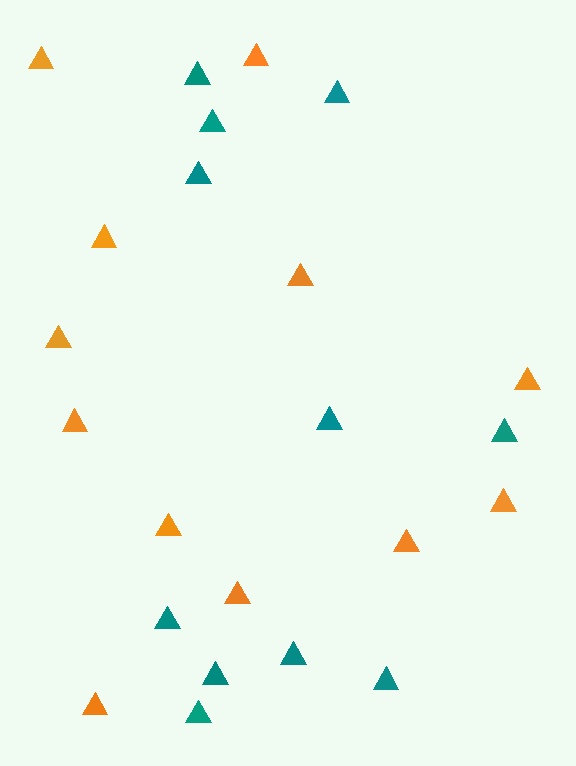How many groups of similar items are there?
There are 2 groups: one group of teal triangles (11) and one group of orange triangles (12).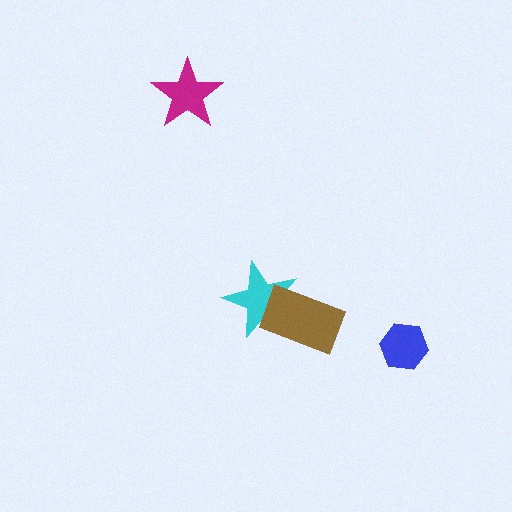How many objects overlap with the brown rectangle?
1 object overlaps with the brown rectangle.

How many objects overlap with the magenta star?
0 objects overlap with the magenta star.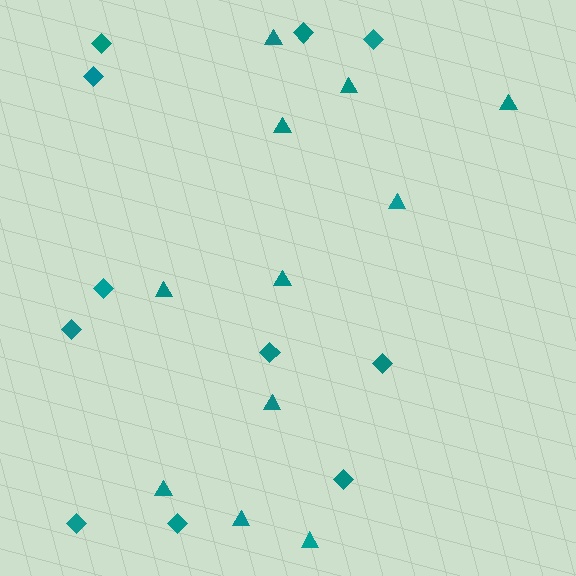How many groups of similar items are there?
There are 2 groups: one group of triangles (11) and one group of diamonds (11).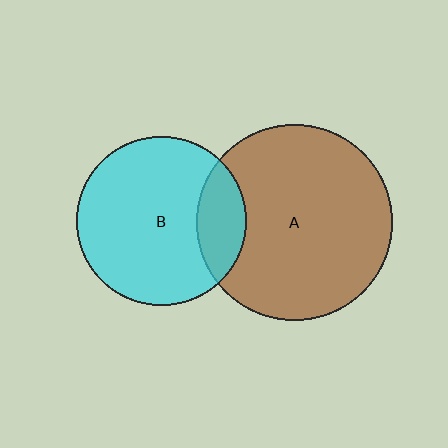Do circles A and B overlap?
Yes.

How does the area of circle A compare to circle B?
Approximately 1.3 times.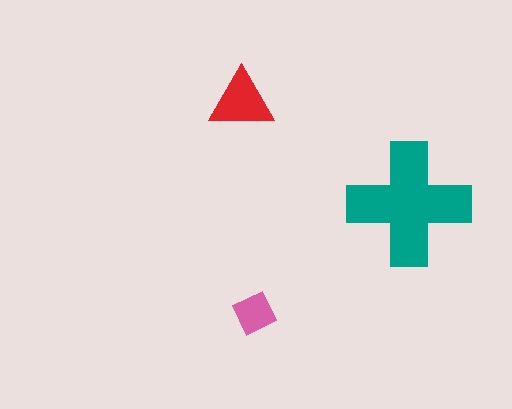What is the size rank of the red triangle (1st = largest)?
2nd.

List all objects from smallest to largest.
The pink square, the red triangle, the teal cross.